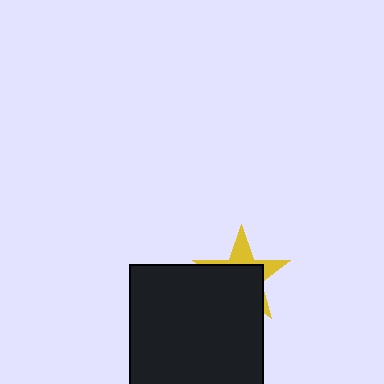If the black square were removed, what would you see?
You would see the complete yellow star.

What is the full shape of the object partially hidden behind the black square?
The partially hidden object is a yellow star.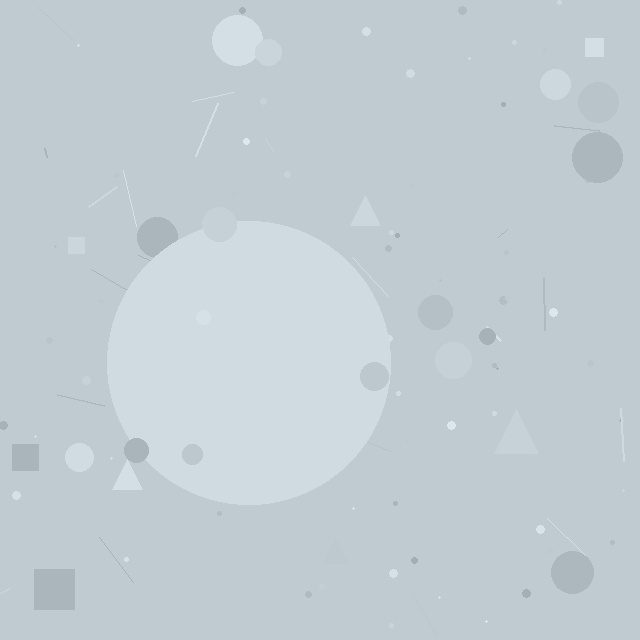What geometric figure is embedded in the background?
A circle is embedded in the background.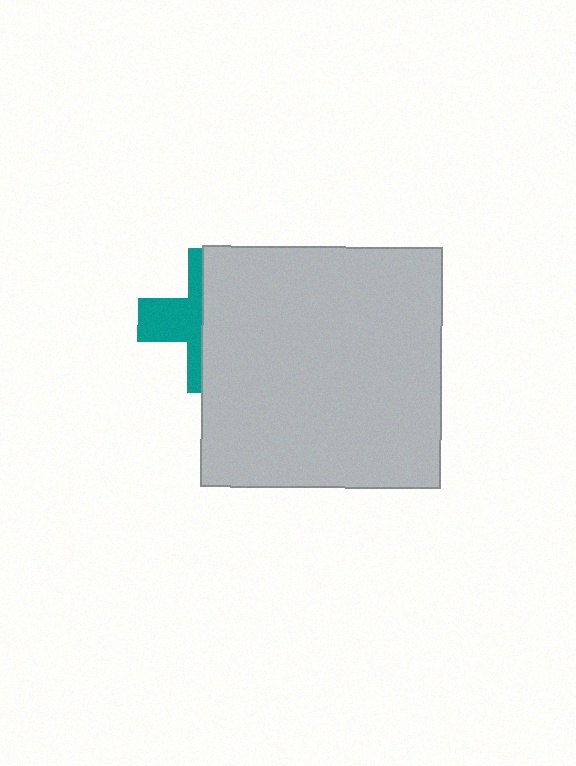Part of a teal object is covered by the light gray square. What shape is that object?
It is a cross.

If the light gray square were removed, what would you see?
You would see the complete teal cross.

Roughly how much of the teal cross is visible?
A small part of it is visible (roughly 39%).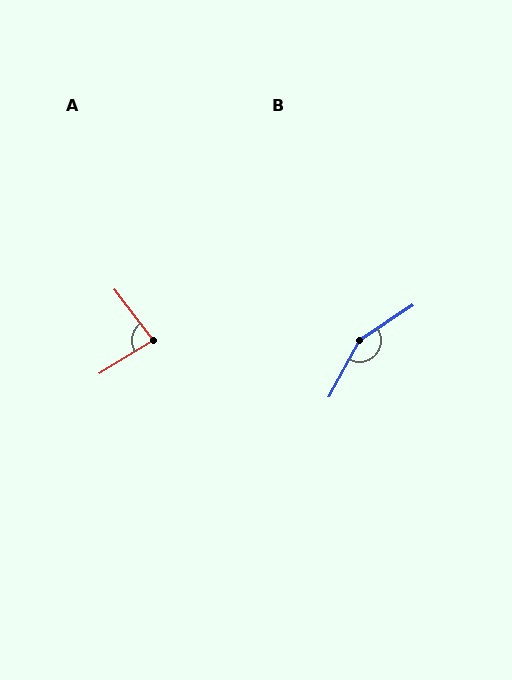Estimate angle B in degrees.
Approximately 152 degrees.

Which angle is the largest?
B, at approximately 152 degrees.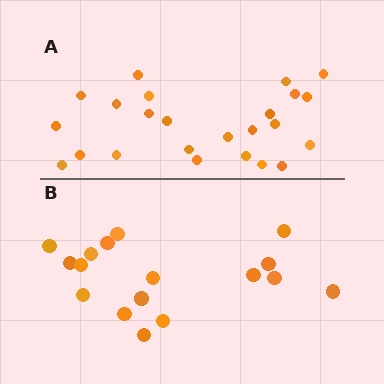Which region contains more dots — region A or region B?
Region A (the top region) has more dots.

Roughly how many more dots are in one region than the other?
Region A has roughly 8 or so more dots than region B.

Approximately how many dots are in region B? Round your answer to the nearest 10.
About 20 dots. (The exact count is 17, which rounds to 20.)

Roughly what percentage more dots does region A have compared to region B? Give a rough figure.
About 40% more.